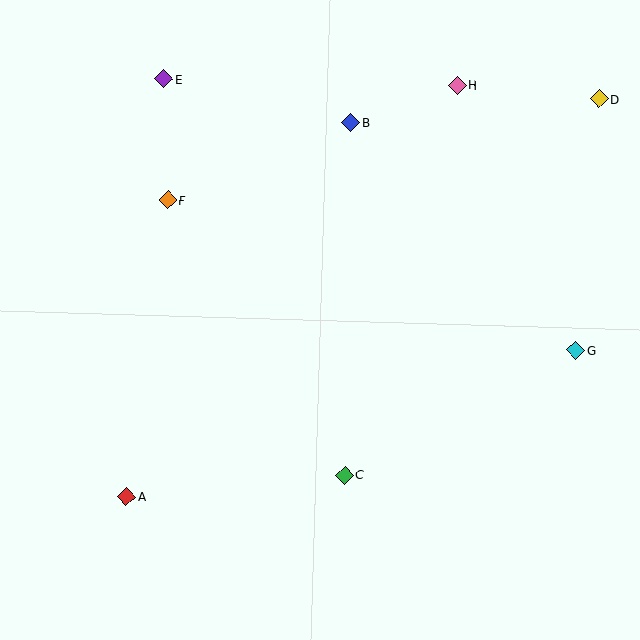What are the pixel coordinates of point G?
Point G is at (576, 350).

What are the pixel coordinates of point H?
Point H is at (457, 85).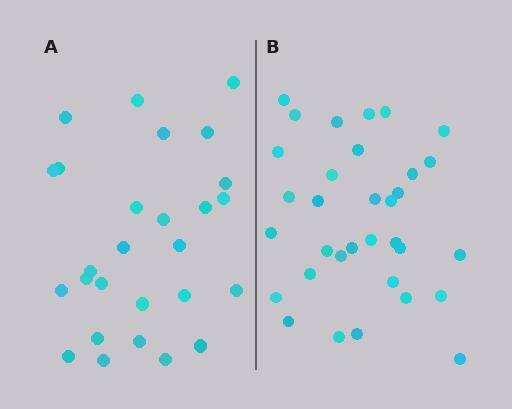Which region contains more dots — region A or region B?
Region B (the right region) has more dots.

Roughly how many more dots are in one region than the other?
Region B has about 6 more dots than region A.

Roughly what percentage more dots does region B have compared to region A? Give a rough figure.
About 20% more.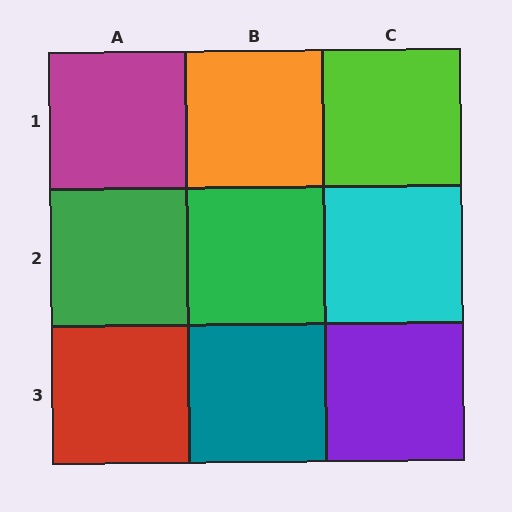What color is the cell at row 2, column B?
Green.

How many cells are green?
2 cells are green.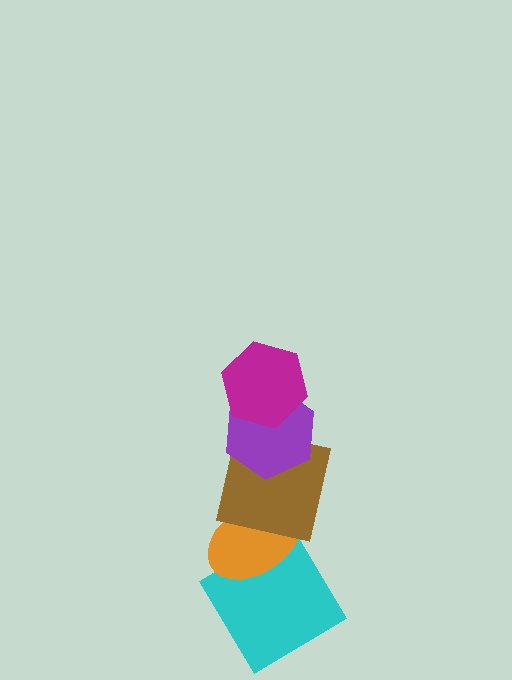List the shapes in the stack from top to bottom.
From top to bottom: the magenta hexagon, the purple hexagon, the brown square, the orange ellipse, the cyan diamond.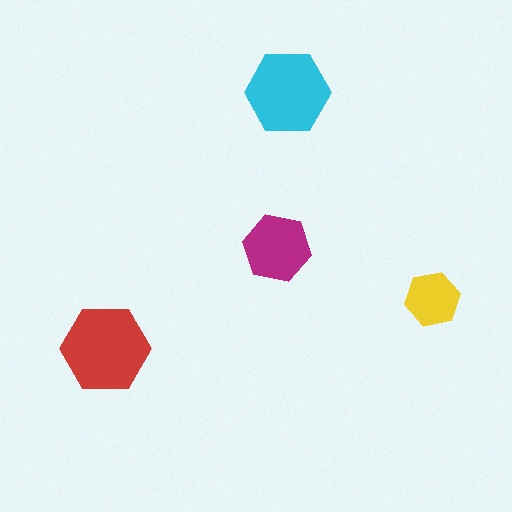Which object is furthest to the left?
The red hexagon is leftmost.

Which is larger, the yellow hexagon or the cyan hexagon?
The cyan one.